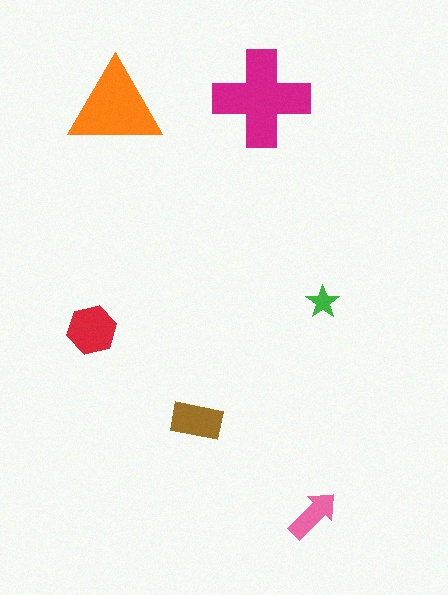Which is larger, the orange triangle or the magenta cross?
The magenta cross.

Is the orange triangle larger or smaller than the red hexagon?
Larger.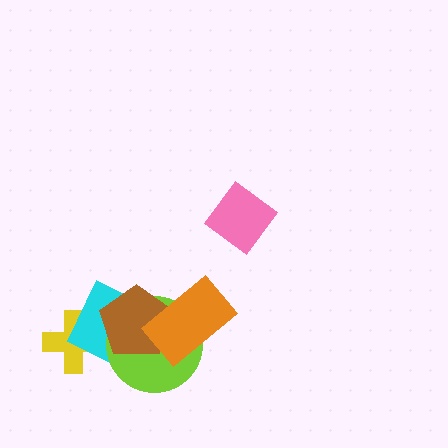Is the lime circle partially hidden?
Yes, it is partially covered by another shape.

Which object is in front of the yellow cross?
The cyan diamond is in front of the yellow cross.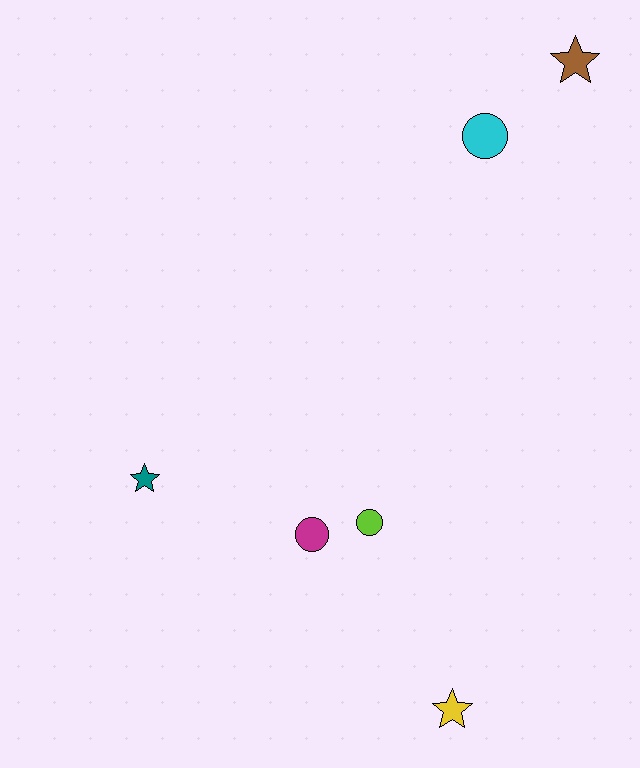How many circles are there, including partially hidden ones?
There are 3 circles.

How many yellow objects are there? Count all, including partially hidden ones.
There is 1 yellow object.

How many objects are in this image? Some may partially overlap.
There are 6 objects.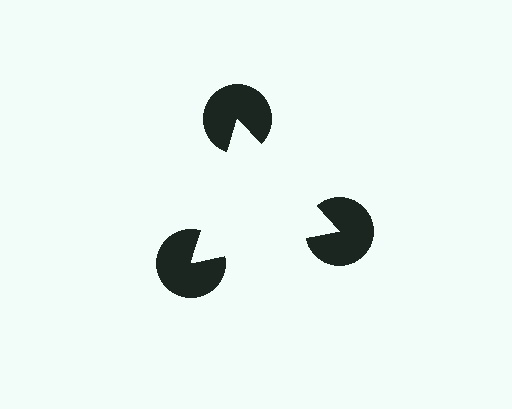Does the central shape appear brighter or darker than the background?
It typically appears slightly brighter than the background, even though no actual brightness change is drawn.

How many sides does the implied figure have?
3 sides.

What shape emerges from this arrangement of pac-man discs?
An illusory triangle — its edges are inferred from the aligned wedge cuts in the pac-man discs, not physically drawn.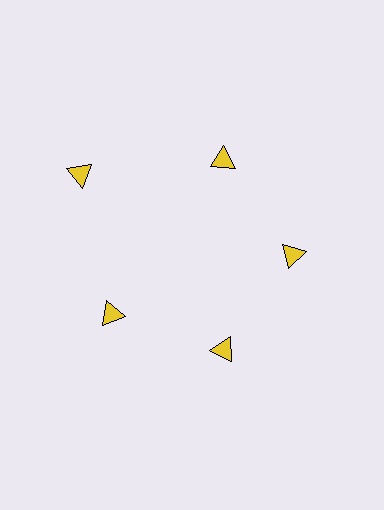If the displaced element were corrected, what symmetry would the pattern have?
It would have 5-fold rotational symmetry — the pattern would map onto itself every 72 degrees.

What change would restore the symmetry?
The symmetry would be restored by moving it inward, back onto the ring so that all 5 triangles sit at equal angles and equal distance from the center.